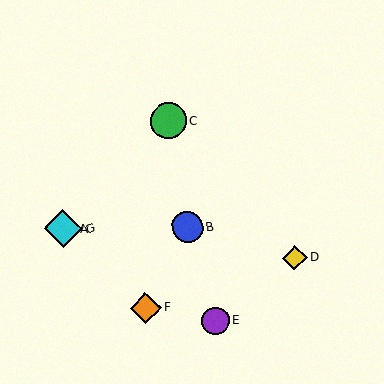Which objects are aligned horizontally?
Objects A, B, G are aligned horizontally.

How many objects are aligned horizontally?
3 objects (A, B, G) are aligned horizontally.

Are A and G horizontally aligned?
Yes, both are at y≈229.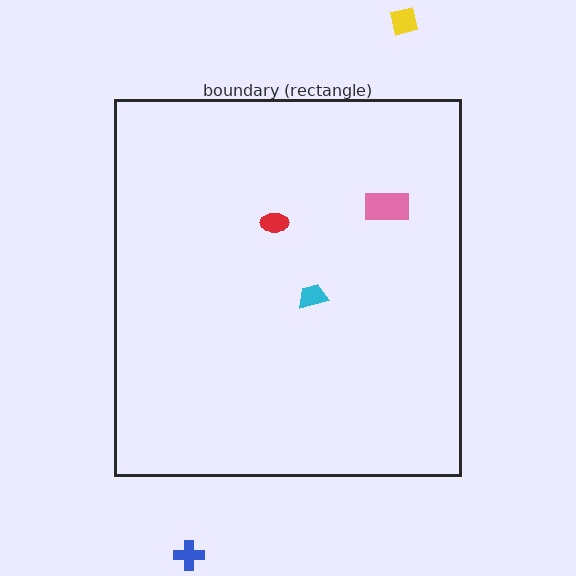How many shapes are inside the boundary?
3 inside, 2 outside.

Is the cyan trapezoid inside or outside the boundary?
Inside.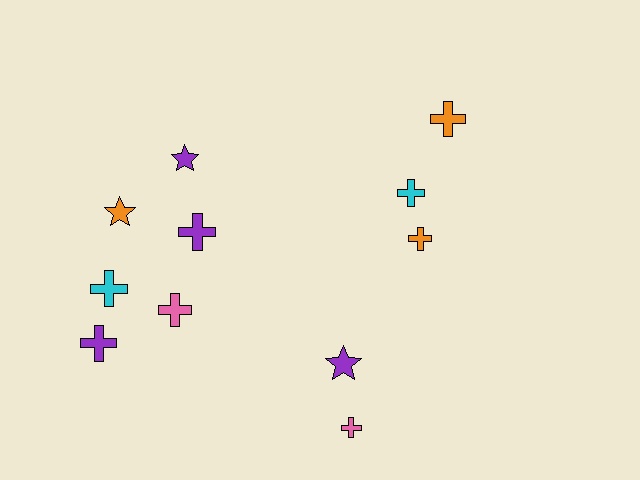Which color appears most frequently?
Purple, with 4 objects.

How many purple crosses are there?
There are 2 purple crosses.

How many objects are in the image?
There are 11 objects.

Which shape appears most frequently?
Cross, with 8 objects.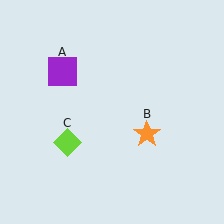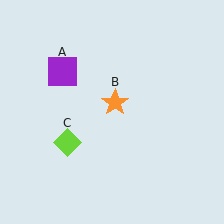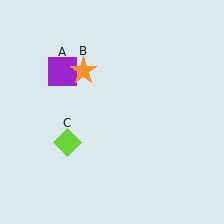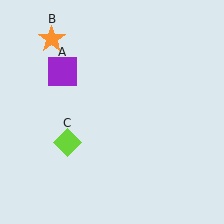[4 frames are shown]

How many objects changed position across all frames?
1 object changed position: orange star (object B).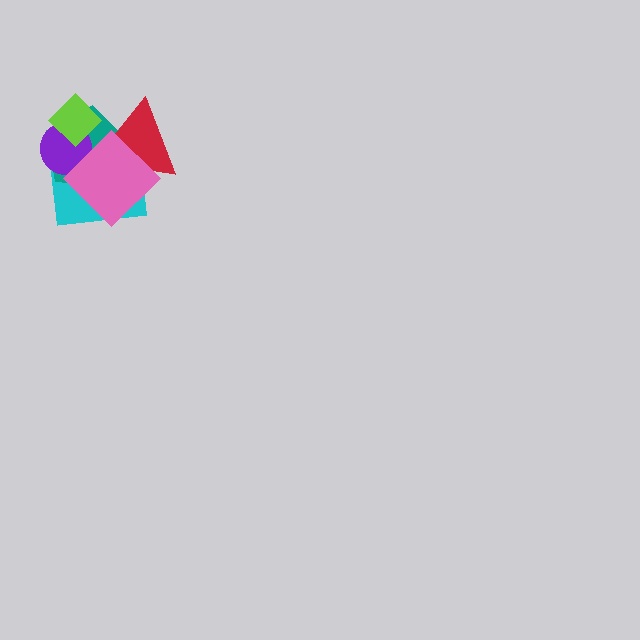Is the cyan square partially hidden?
Yes, it is partially covered by another shape.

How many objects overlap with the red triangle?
3 objects overlap with the red triangle.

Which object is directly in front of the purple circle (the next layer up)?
The lime diamond is directly in front of the purple circle.